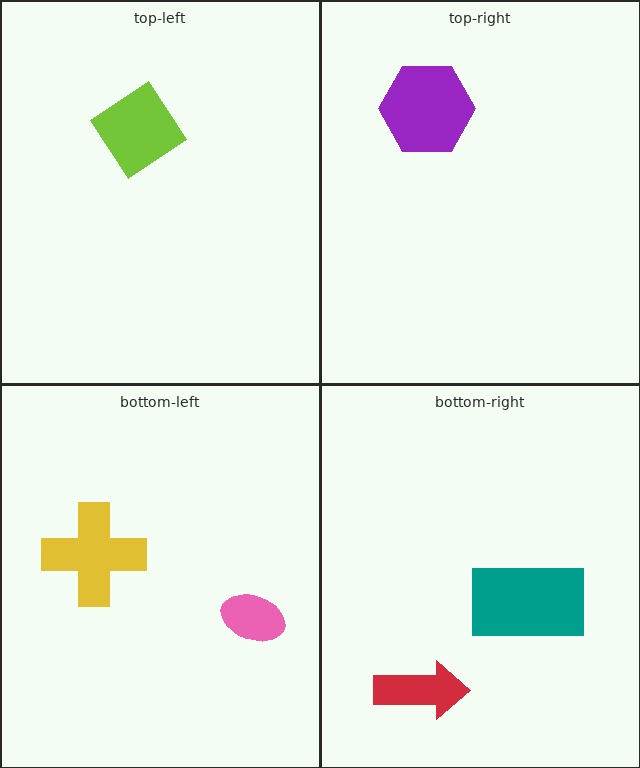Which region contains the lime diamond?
The top-left region.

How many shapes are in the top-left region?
1.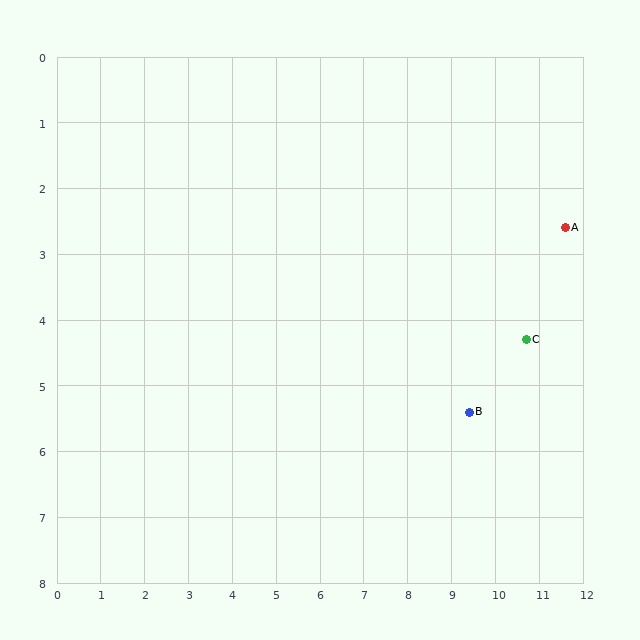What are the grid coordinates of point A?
Point A is at approximately (11.6, 2.6).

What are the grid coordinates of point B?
Point B is at approximately (9.4, 5.4).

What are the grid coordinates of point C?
Point C is at approximately (10.7, 4.3).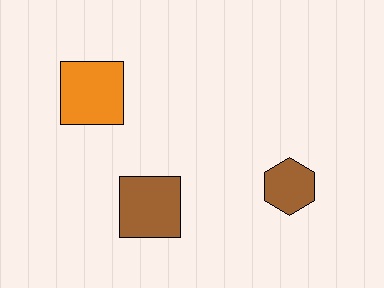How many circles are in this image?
There are no circles.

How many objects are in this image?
There are 3 objects.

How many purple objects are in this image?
There are no purple objects.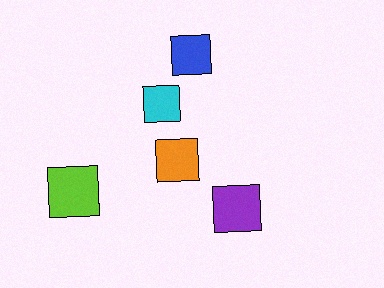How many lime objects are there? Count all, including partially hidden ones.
There is 1 lime object.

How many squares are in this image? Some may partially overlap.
There are 5 squares.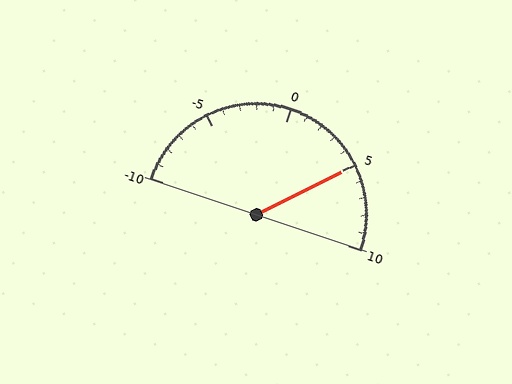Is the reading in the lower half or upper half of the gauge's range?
The reading is in the upper half of the range (-10 to 10).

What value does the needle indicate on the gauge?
The needle indicates approximately 5.